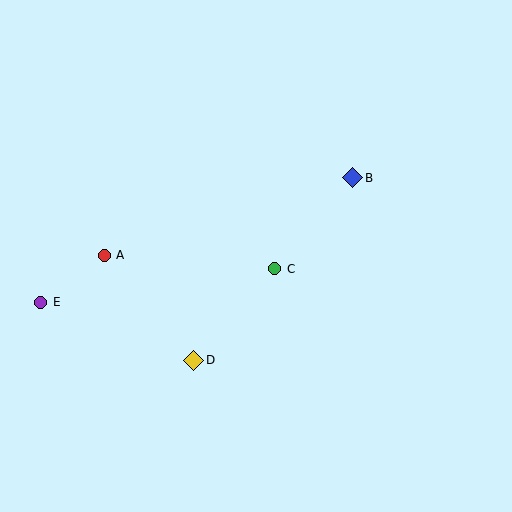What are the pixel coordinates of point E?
Point E is at (41, 302).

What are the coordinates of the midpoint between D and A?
The midpoint between D and A is at (149, 308).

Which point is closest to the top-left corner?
Point A is closest to the top-left corner.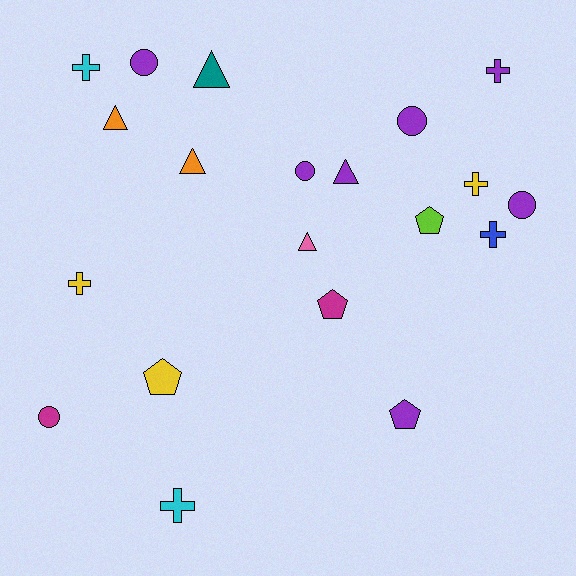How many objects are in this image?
There are 20 objects.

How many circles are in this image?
There are 5 circles.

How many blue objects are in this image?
There is 1 blue object.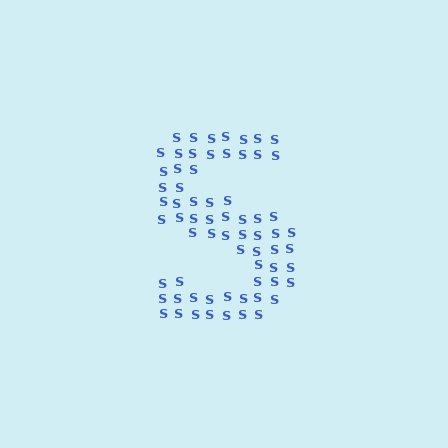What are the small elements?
The small elements are letter S's.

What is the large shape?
The large shape is the letter S.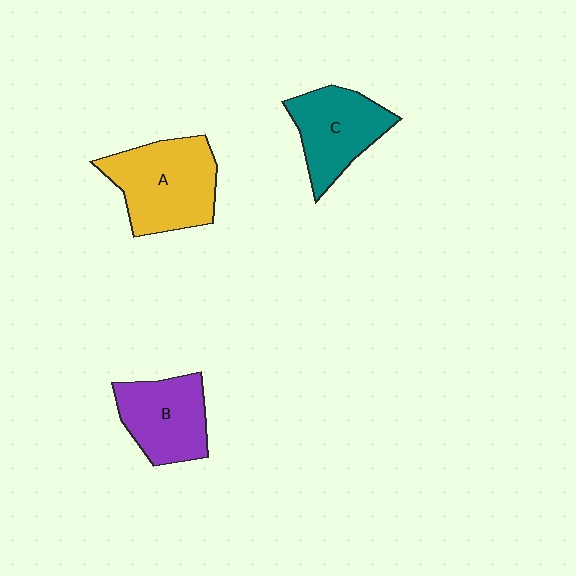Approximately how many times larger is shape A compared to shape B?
Approximately 1.3 times.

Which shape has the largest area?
Shape A (yellow).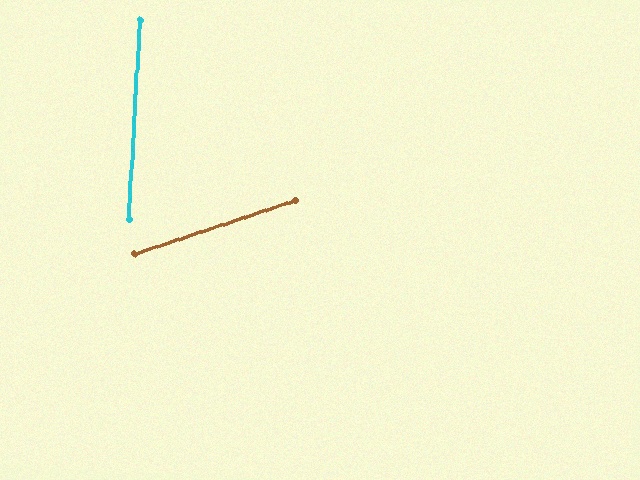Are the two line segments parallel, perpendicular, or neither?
Neither parallel nor perpendicular — they differ by about 69°.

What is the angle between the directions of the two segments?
Approximately 69 degrees.